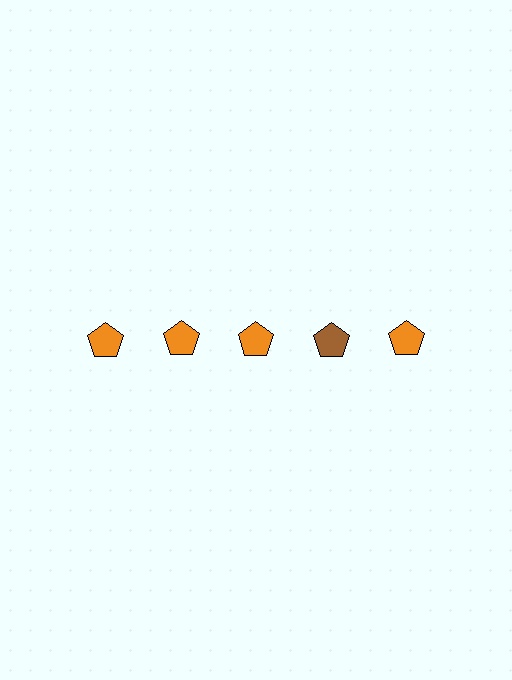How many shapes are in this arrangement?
There are 5 shapes arranged in a grid pattern.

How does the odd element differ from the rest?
It has a different color: brown instead of orange.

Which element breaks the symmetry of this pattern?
The brown pentagon in the top row, second from right column breaks the symmetry. All other shapes are orange pentagons.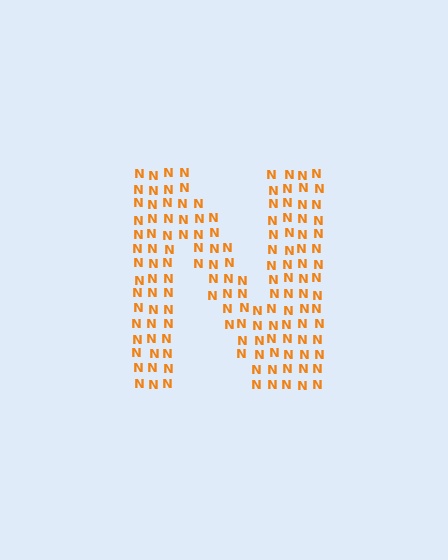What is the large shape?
The large shape is the letter N.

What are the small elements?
The small elements are letter N's.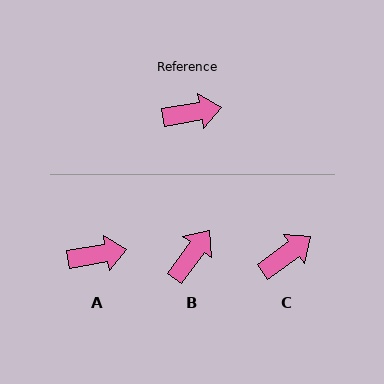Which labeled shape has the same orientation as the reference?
A.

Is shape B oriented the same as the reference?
No, it is off by about 44 degrees.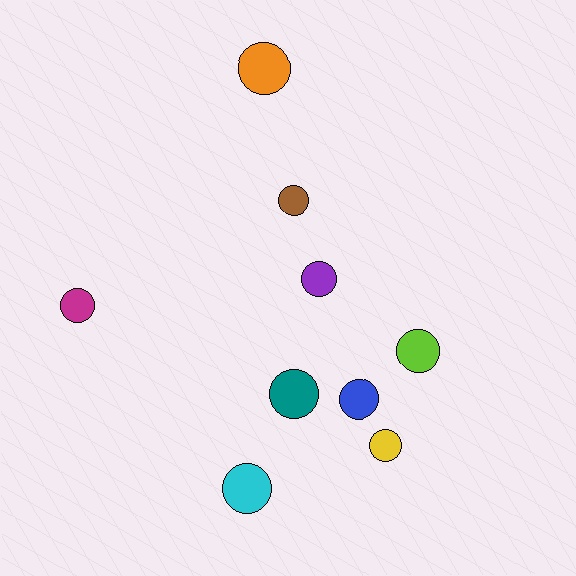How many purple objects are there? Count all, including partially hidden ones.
There is 1 purple object.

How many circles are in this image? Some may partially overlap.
There are 9 circles.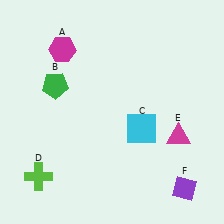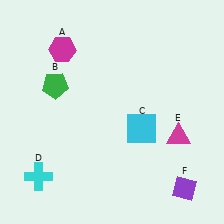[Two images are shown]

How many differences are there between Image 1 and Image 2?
There is 1 difference between the two images.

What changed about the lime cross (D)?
In Image 1, D is lime. In Image 2, it changed to cyan.